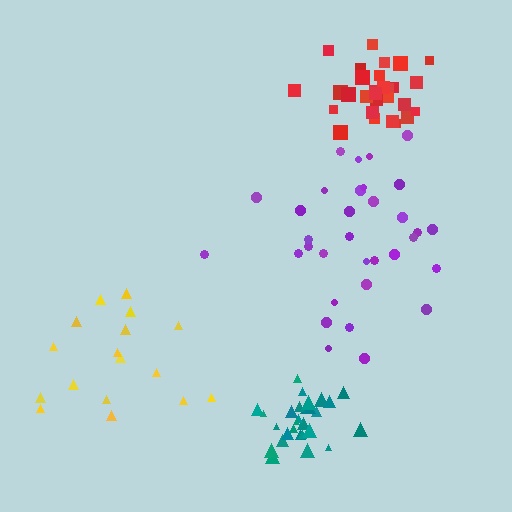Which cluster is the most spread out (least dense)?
Yellow.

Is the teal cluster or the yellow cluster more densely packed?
Teal.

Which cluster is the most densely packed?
Teal.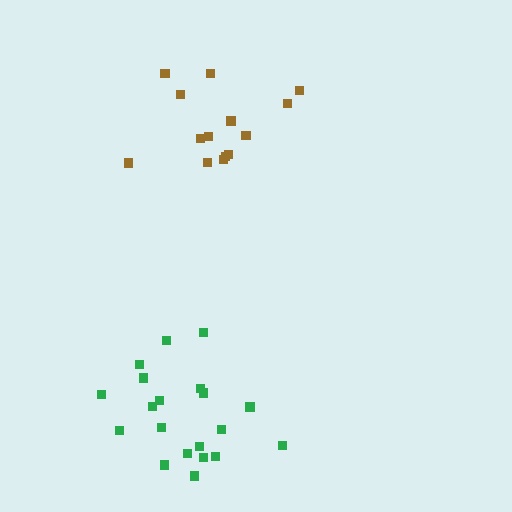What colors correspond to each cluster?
The clusters are colored: green, brown.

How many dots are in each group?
Group 1: 20 dots, Group 2: 14 dots (34 total).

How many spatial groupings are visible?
There are 2 spatial groupings.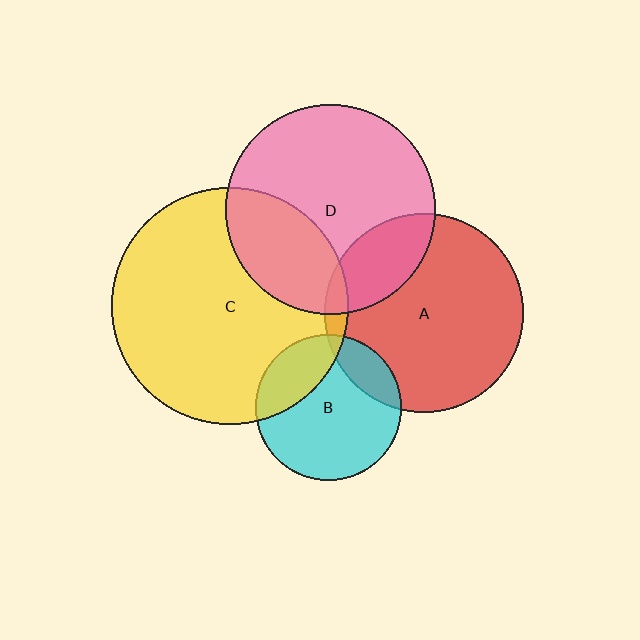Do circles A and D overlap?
Yes.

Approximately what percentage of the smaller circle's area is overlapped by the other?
Approximately 20%.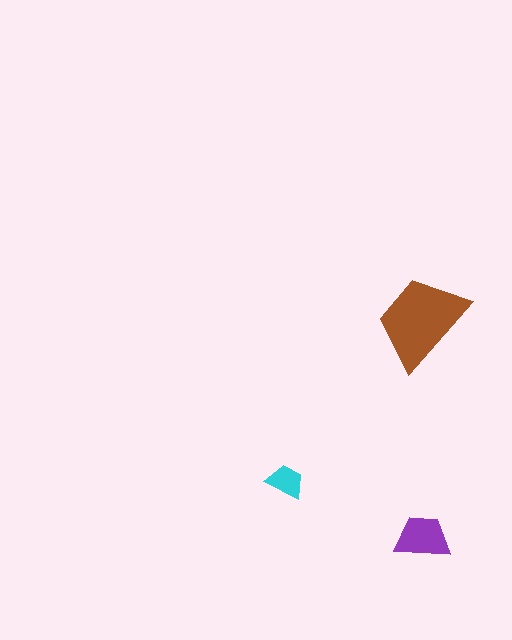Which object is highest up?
The brown trapezoid is topmost.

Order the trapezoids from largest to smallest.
the brown one, the purple one, the cyan one.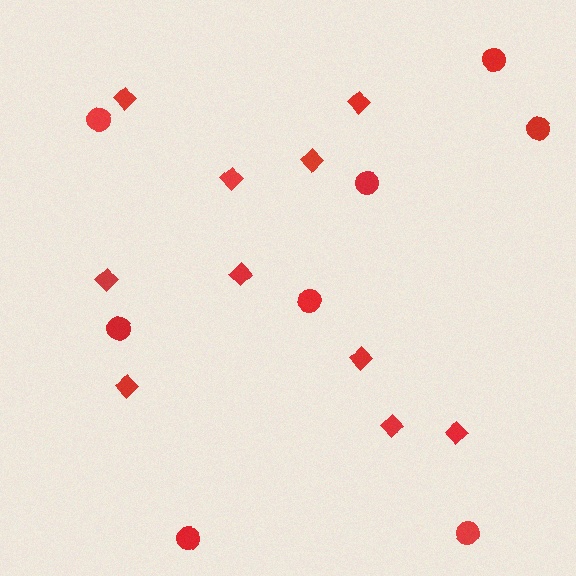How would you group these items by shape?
There are 2 groups: one group of diamonds (10) and one group of circles (8).